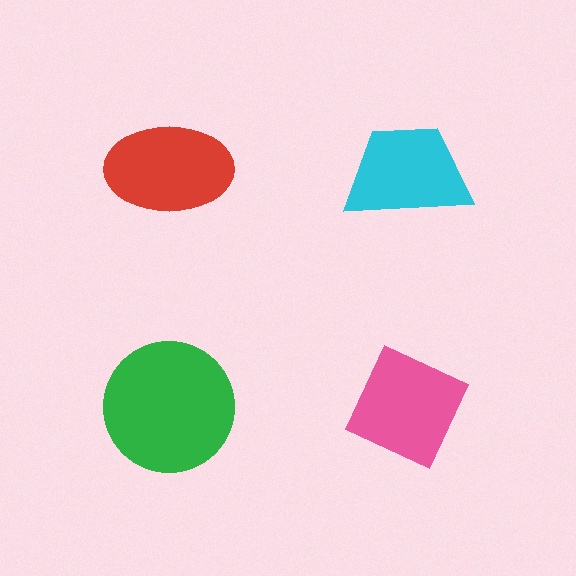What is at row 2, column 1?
A green circle.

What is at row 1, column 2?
A cyan trapezoid.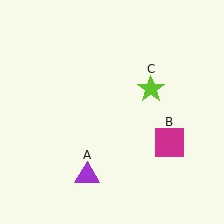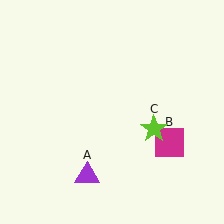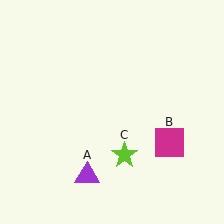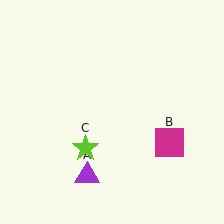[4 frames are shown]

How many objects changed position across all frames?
1 object changed position: lime star (object C).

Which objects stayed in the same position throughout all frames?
Purple triangle (object A) and magenta square (object B) remained stationary.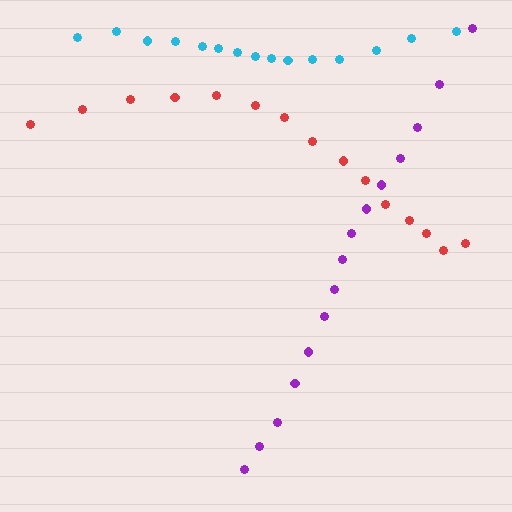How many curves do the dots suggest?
There are 3 distinct paths.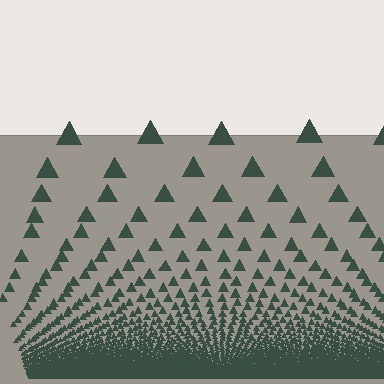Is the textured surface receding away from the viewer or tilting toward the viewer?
The surface appears to tilt toward the viewer. Texture elements get larger and sparser toward the top.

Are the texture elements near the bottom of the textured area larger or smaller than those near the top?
Smaller. The gradient is inverted — elements near the bottom are smaller and denser.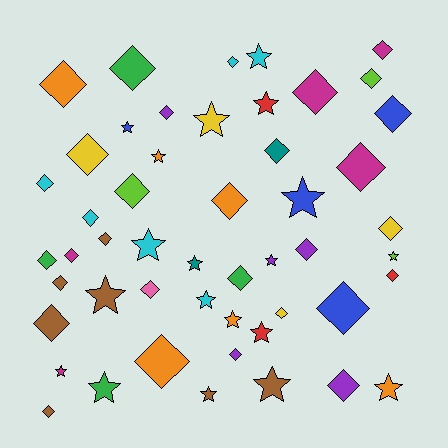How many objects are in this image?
There are 50 objects.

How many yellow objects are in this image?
There are 4 yellow objects.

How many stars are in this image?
There are 19 stars.